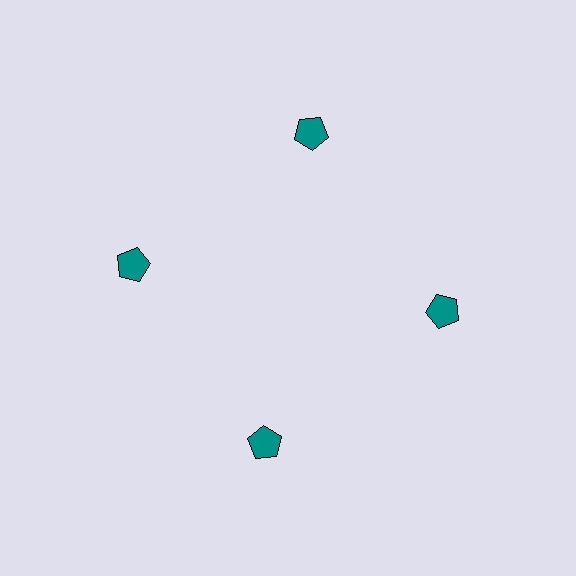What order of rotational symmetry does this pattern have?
This pattern has 4-fold rotational symmetry.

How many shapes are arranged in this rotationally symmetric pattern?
There are 4 shapes, arranged in 4 groups of 1.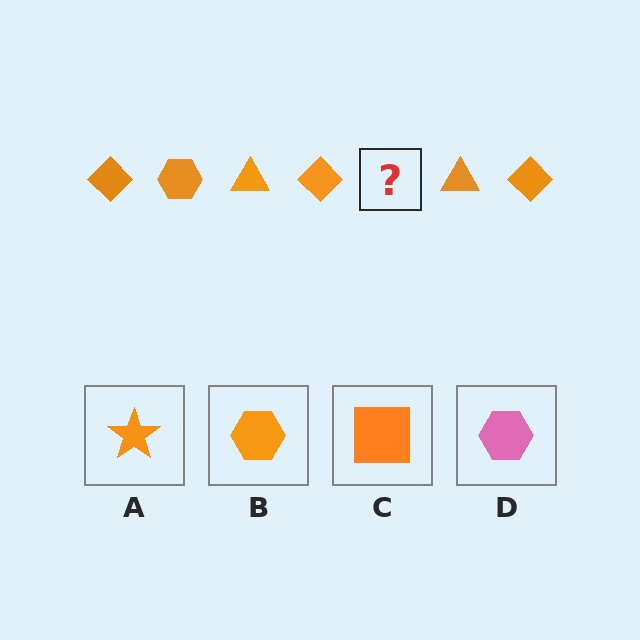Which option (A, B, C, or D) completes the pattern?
B.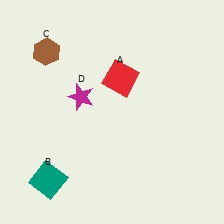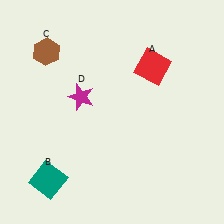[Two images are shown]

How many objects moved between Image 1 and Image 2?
1 object moved between the two images.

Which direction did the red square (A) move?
The red square (A) moved right.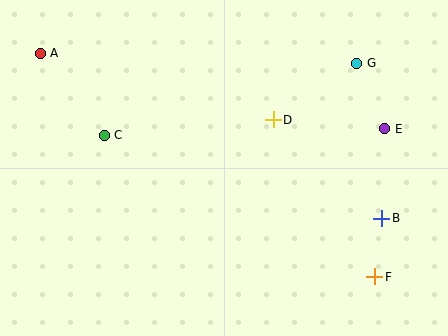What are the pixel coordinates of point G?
Point G is at (357, 63).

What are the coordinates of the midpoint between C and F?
The midpoint between C and F is at (240, 206).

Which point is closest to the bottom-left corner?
Point C is closest to the bottom-left corner.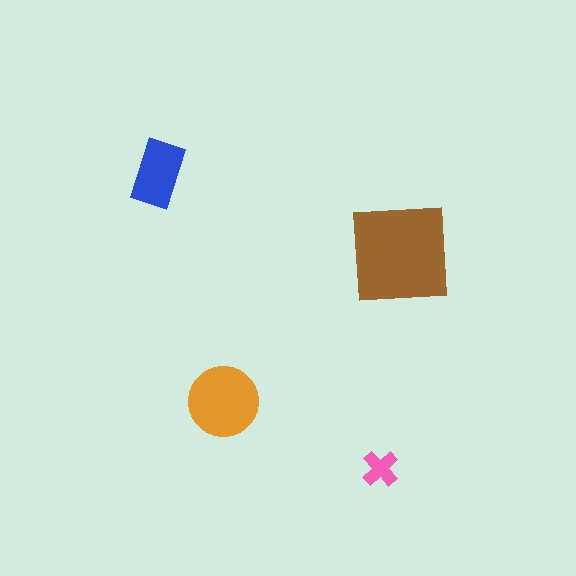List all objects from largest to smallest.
The brown square, the orange circle, the blue rectangle, the pink cross.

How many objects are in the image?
There are 4 objects in the image.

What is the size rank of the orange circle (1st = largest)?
2nd.